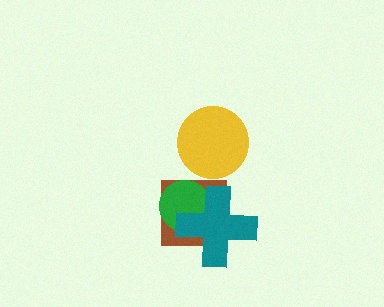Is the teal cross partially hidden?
No, no other shape covers it.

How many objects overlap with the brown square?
2 objects overlap with the brown square.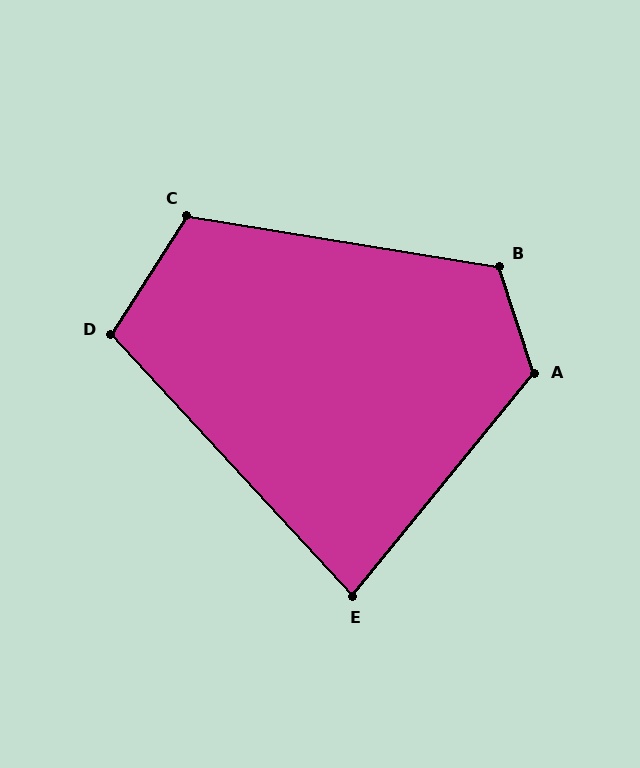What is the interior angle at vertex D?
Approximately 105 degrees (obtuse).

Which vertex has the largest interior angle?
A, at approximately 123 degrees.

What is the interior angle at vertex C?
Approximately 113 degrees (obtuse).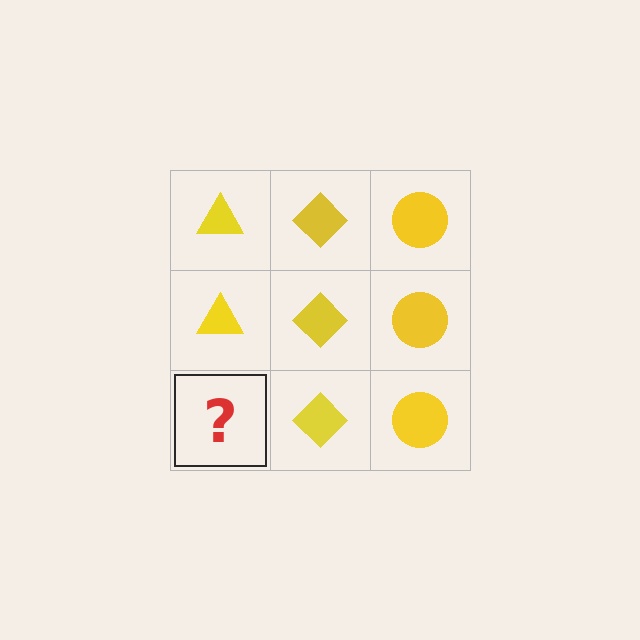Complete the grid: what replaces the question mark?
The question mark should be replaced with a yellow triangle.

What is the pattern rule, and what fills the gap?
The rule is that each column has a consistent shape. The gap should be filled with a yellow triangle.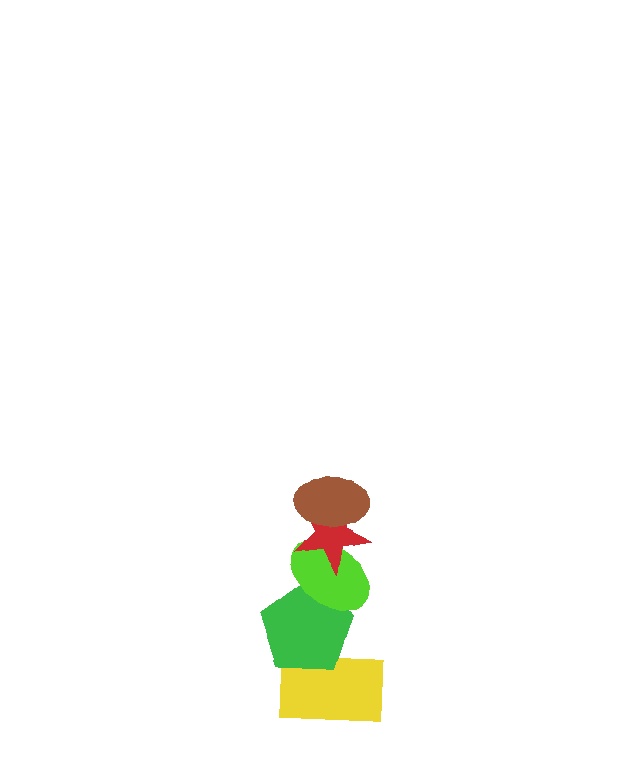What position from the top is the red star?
The red star is 2nd from the top.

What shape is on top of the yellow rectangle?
The green pentagon is on top of the yellow rectangle.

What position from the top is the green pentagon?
The green pentagon is 4th from the top.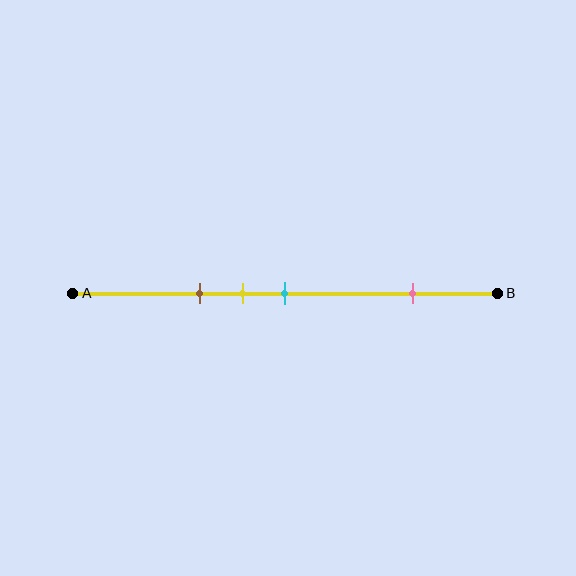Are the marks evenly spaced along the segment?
No, the marks are not evenly spaced.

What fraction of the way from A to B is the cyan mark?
The cyan mark is approximately 50% (0.5) of the way from A to B.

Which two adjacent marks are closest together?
The yellow and cyan marks are the closest adjacent pair.